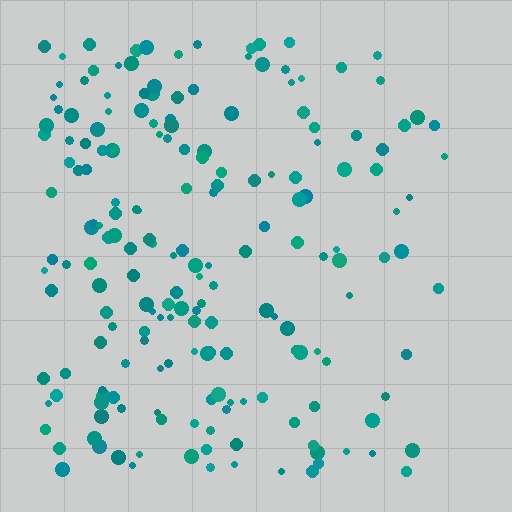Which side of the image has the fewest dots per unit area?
The right.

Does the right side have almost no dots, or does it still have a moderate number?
Still a moderate number, just noticeably fewer than the left.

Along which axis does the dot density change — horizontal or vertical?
Horizontal.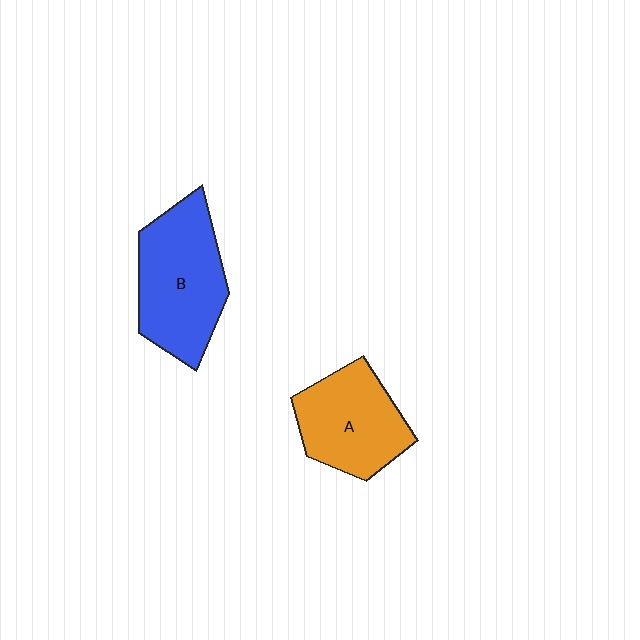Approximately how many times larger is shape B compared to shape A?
Approximately 1.2 times.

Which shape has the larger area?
Shape B (blue).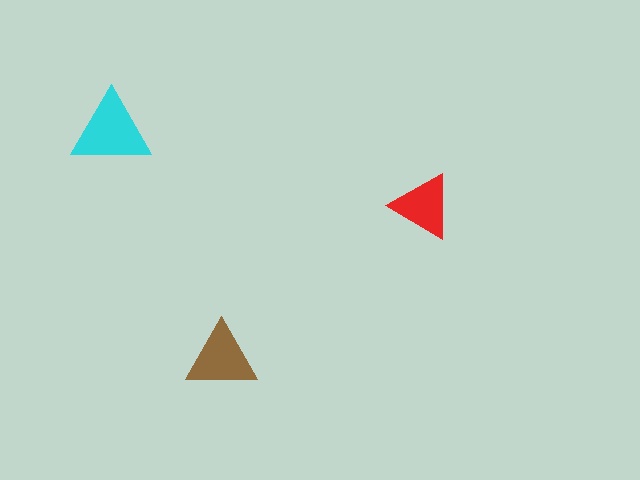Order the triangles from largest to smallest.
the cyan one, the brown one, the red one.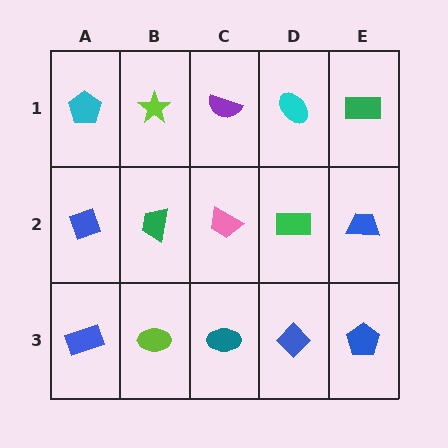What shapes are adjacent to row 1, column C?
A pink trapezoid (row 2, column C), a lime star (row 1, column B), a cyan ellipse (row 1, column D).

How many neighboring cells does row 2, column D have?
4.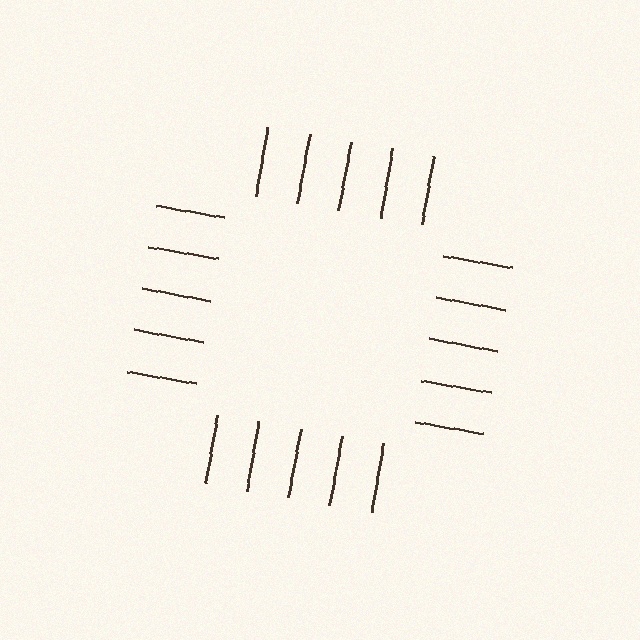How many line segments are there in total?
20 — 5 along each of the 4 edges.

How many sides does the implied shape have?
4 sides — the line-ends trace a square.